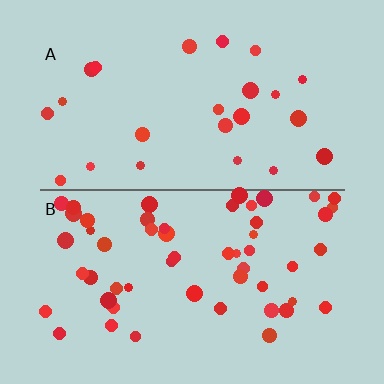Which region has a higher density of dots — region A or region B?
B (the bottom).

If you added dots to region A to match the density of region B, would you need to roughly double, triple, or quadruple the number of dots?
Approximately double.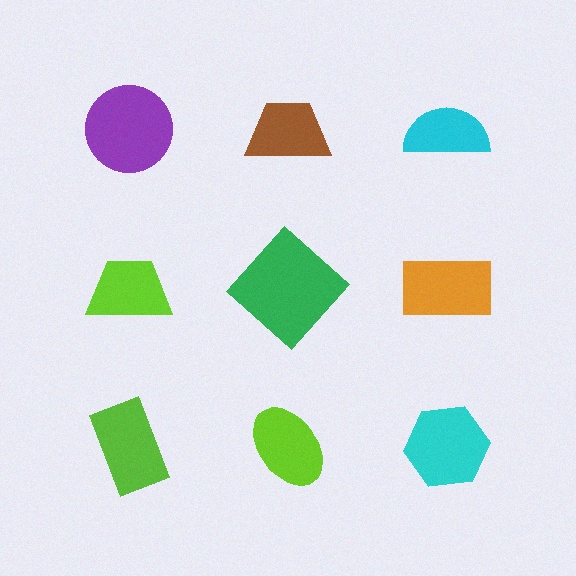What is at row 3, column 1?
A lime rectangle.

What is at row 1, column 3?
A cyan semicircle.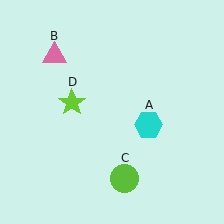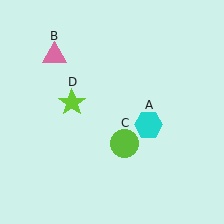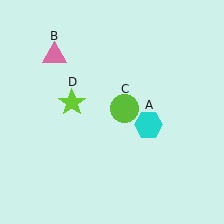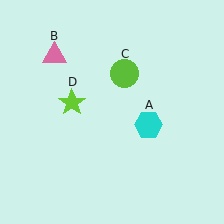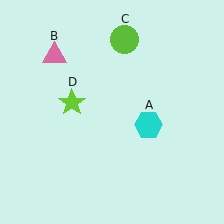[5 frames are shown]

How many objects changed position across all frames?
1 object changed position: lime circle (object C).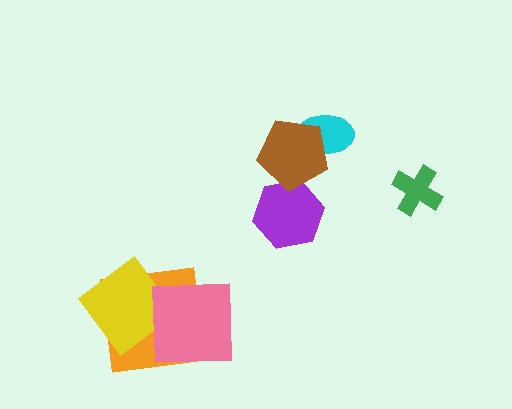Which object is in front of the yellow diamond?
The pink square is in front of the yellow diamond.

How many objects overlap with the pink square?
2 objects overlap with the pink square.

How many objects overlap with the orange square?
2 objects overlap with the orange square.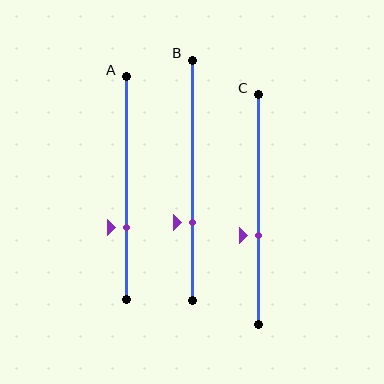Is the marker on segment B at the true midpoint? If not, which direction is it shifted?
No, the marker on segment B is shifted downward by about 18% of the segment length.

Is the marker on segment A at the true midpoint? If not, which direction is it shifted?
No, the marker on segment A is shifted downward by about 18% of the segment length.